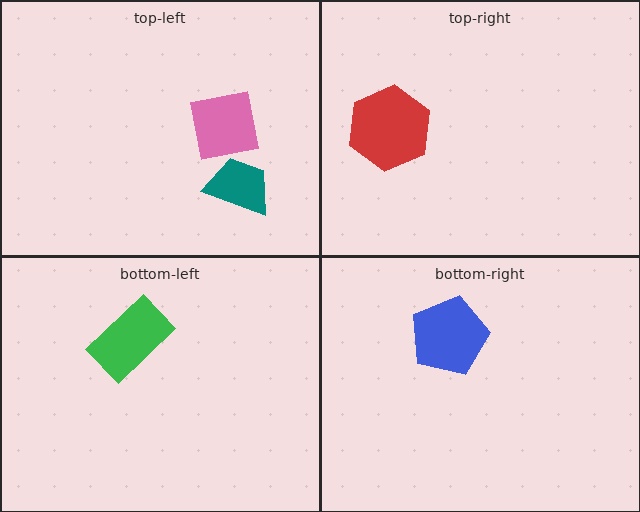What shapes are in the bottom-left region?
The green rectangle.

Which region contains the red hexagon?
The top-right region.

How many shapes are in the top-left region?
2.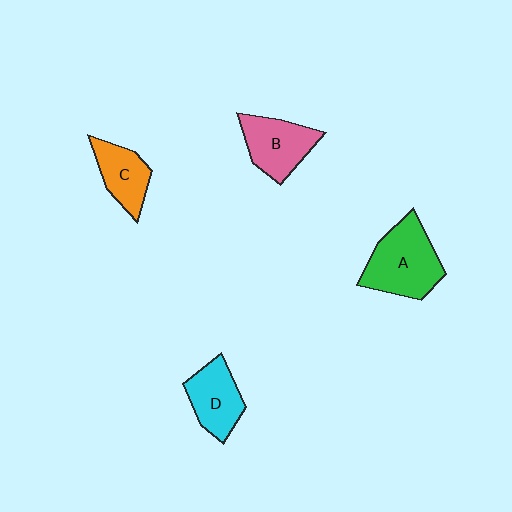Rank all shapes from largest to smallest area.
From largest to smallest: A (green), B (pink), D (cyan), C (orange).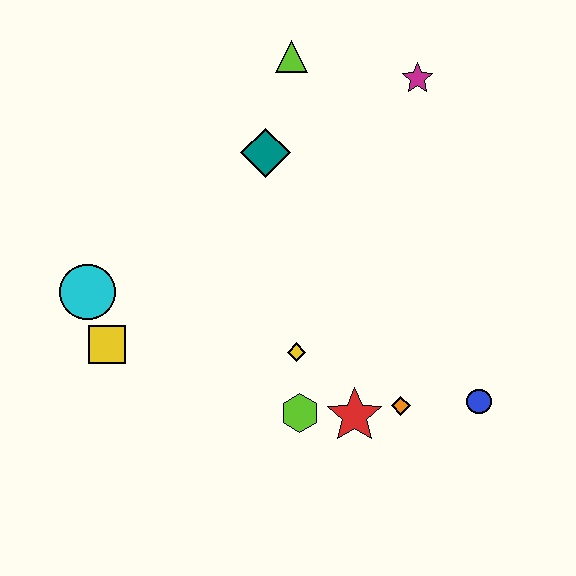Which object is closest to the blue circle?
The orange diamond is closest to the blue circle.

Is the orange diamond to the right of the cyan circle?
Yes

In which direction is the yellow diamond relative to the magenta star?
The yellow diamond is below the magenta star.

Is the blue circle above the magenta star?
No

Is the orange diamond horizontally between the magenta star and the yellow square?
Yes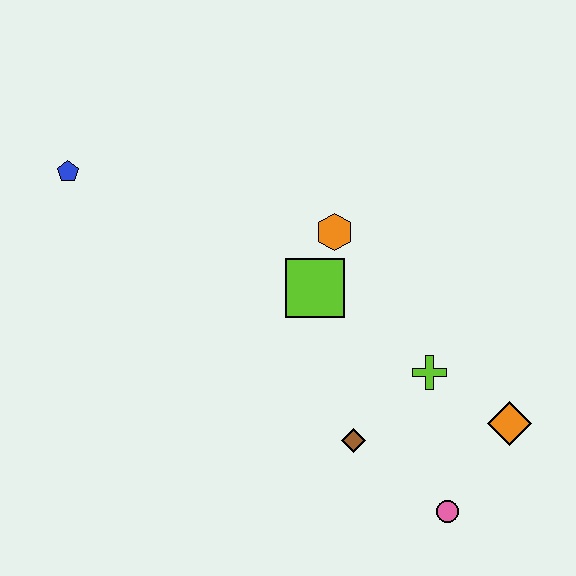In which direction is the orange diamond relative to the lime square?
The orange diamond is to the right of the lime square.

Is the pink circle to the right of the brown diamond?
Yes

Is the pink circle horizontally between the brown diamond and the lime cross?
No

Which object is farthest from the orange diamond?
The blue pentagon is farthest from the orange diamond.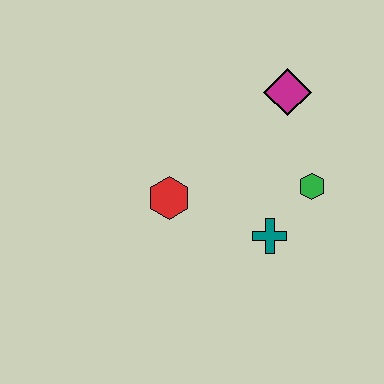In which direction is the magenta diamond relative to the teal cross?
The magenta diamond is above the teal cross.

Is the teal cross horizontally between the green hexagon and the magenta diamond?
No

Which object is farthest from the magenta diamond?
The red hexagon is farthest from the magenta diamond.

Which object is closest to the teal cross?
The green hexagon is closest to the teal cross.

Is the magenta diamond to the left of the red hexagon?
No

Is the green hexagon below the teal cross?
No